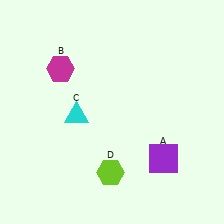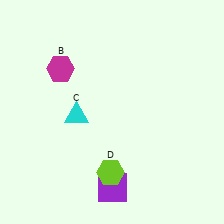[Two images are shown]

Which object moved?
The purple square (A) moved left.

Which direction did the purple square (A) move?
The purple square (A) moved left.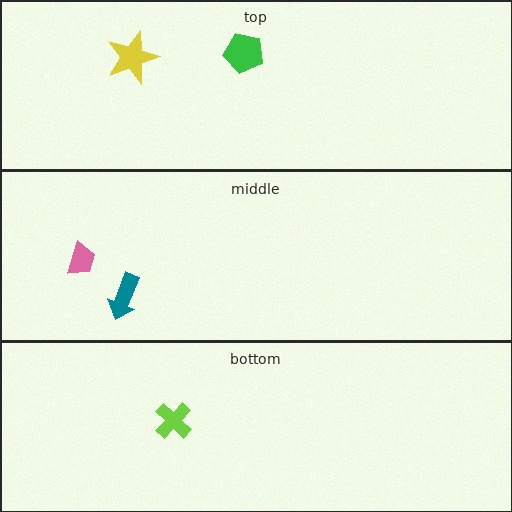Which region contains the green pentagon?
The top region.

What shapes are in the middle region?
The teal arrow, the pink trapezoid.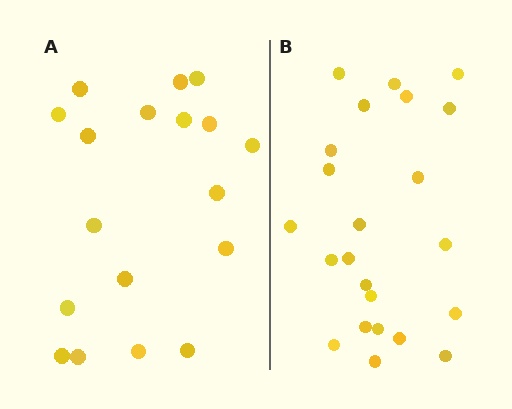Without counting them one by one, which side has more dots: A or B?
Region B (the right region) has more dots.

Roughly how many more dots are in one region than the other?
Region B has about 5 more dots than region A.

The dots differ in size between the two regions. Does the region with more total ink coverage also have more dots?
No. Region A has more total ink coverage because its dots are larger, but region B actually contains more individual dots. Total area can be misleading — the number of items is what matters here.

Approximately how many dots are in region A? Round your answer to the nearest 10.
About 20 dots. (The exact count is 18, which rounds to 20.)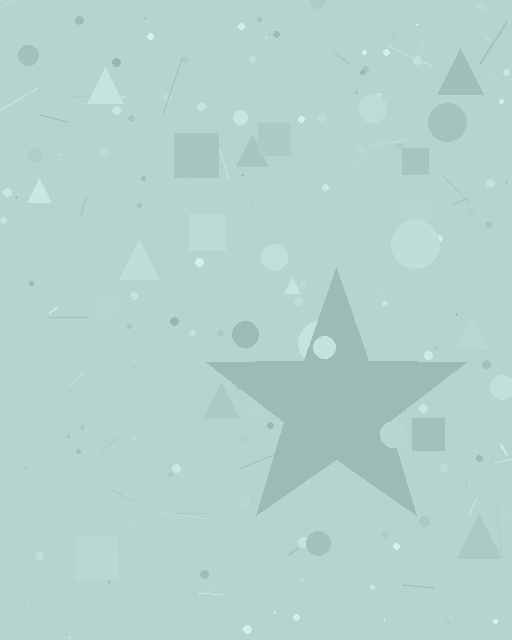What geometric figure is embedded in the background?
A star is embedded in the background.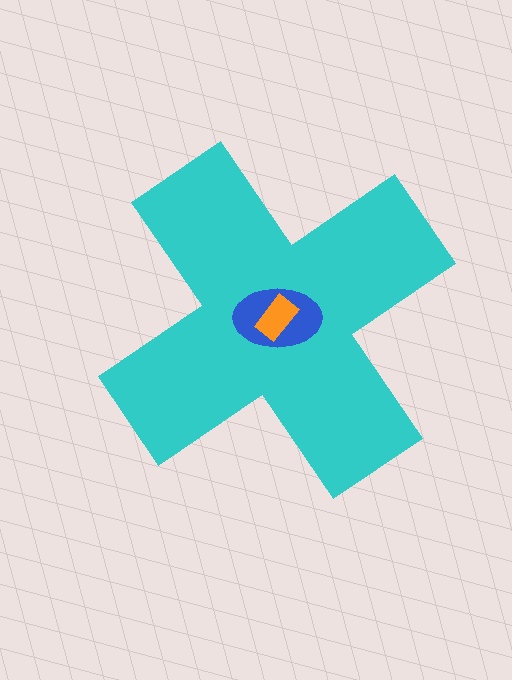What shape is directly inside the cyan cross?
The blue ellipse.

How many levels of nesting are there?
3.